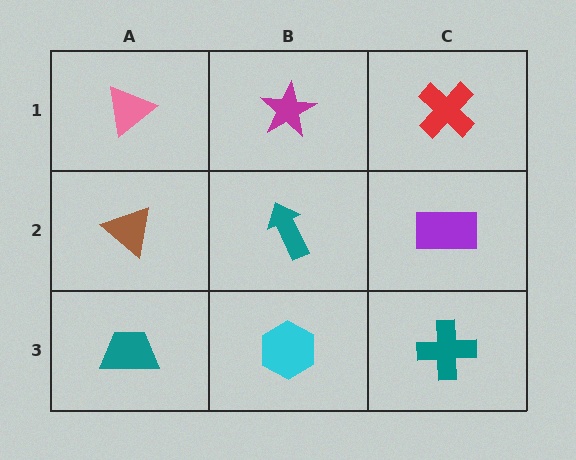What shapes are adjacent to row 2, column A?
A pink triangle (row 1, column A), a teal trapezoid (row 3, column A), a teal arrow (row 2, column B).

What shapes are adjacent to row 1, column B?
A teal arrow (row 2, column B), a pink triangle (row 1, column A), a red cross (row 1, column C).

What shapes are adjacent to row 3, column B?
A teal arrow (row 2, column B), a teal trapezoid (row 3, column A), a teal cross (row 3, column C).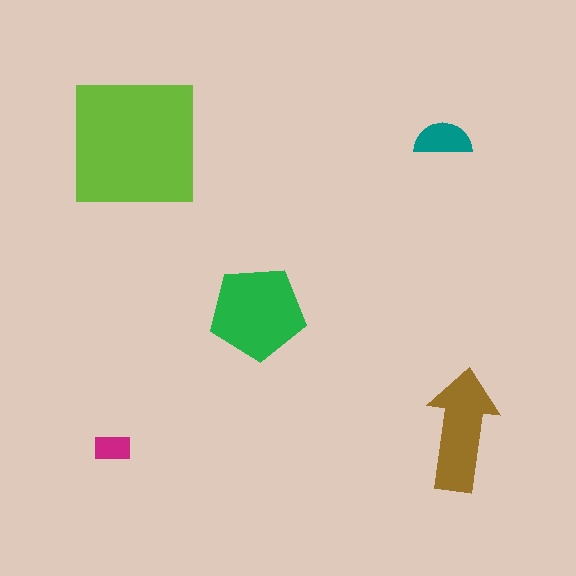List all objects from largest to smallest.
The lime square, the green pentagon, the brown arrow, the teal semicircle, the magenta rectangle.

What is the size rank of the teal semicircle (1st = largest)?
4th.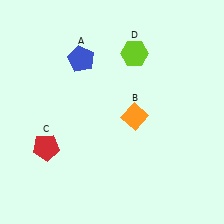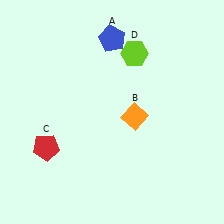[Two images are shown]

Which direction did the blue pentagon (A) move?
The blue pentagon (A) moved right.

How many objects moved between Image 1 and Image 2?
1 object moved between the two images.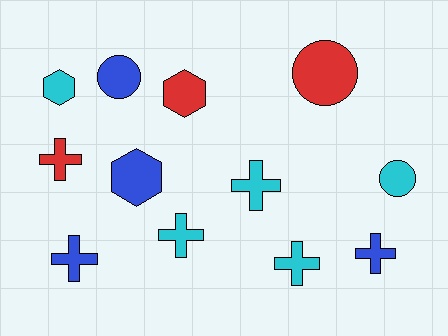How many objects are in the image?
There are 12 objects.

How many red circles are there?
There is 1 red circle.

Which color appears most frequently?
Cyan, with 5 objects.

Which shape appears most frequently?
Cross, with 6 objects.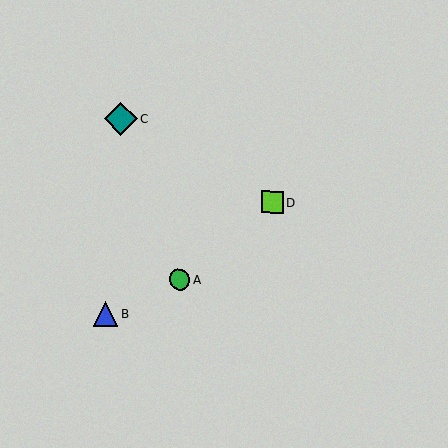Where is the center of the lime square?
The center of the lime square is at (273, 202).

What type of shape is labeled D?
Shape D is a lime square.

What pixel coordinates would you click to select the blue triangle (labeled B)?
Click at (105, 314) to select the blue triangle B.